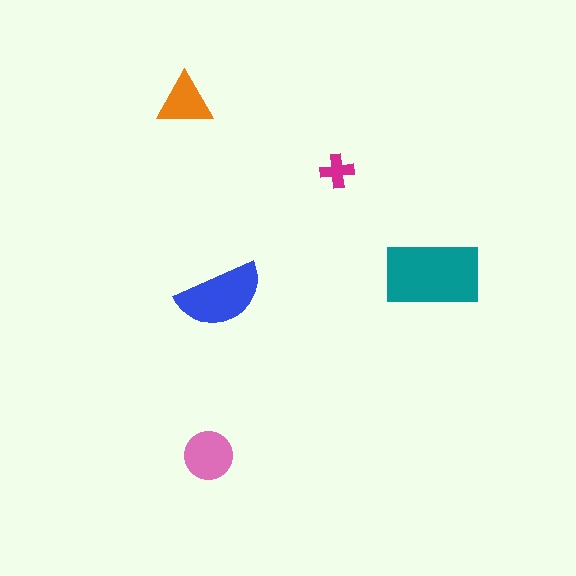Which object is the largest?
The teal rectangle.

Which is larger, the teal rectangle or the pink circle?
The teal rectangle.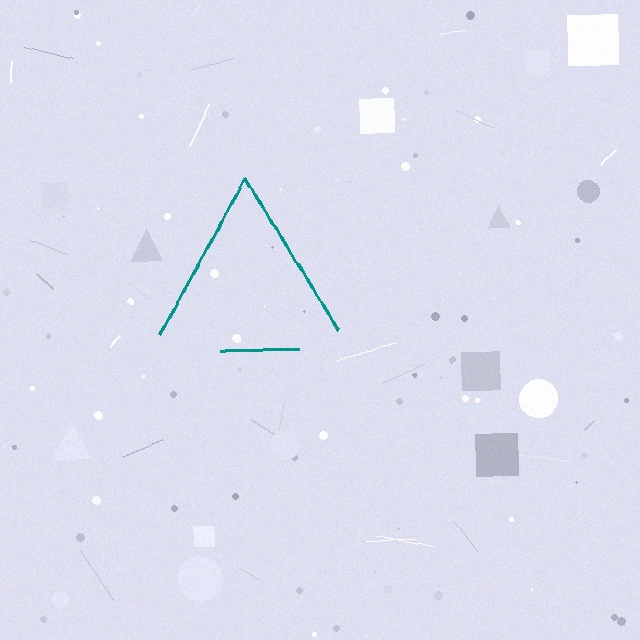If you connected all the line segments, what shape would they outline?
They would outline a triangle.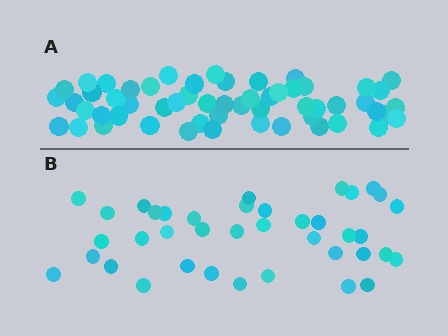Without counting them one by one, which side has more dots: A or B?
Region A (the top region) has more dots.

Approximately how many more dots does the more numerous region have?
Region A has approximately 15 more dots than region B.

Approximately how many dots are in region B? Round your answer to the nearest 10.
About 40 dots. (The exact count is 39, which rounds to 40.)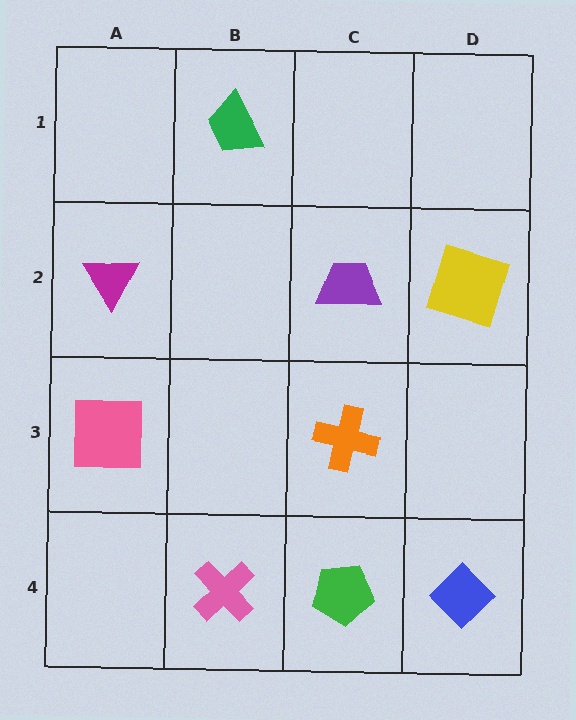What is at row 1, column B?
A green trapezoid.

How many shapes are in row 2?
3 shapes.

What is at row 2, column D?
A yellow square.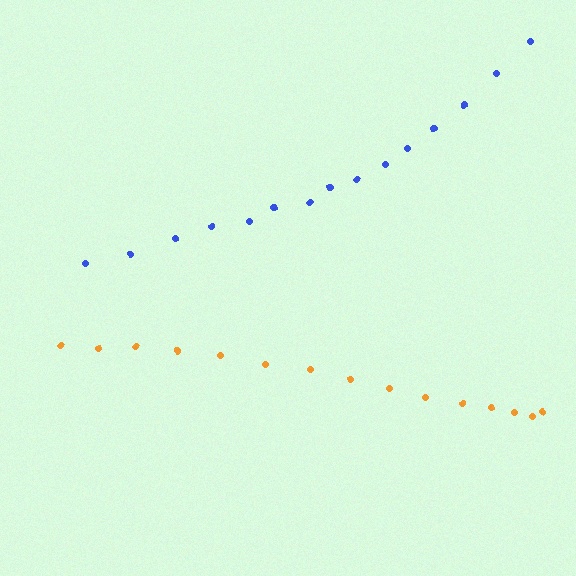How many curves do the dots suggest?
There are 2 distinct paths.